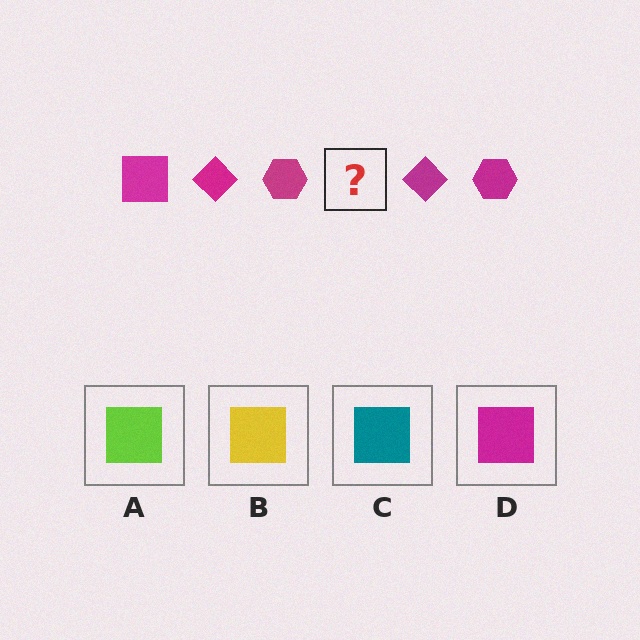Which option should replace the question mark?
Option D.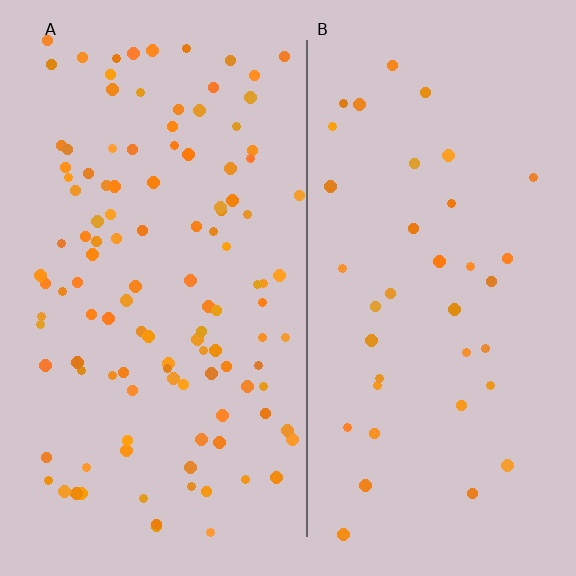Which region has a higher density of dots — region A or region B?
A (the left).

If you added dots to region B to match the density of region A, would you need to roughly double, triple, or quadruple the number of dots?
Approximately triple.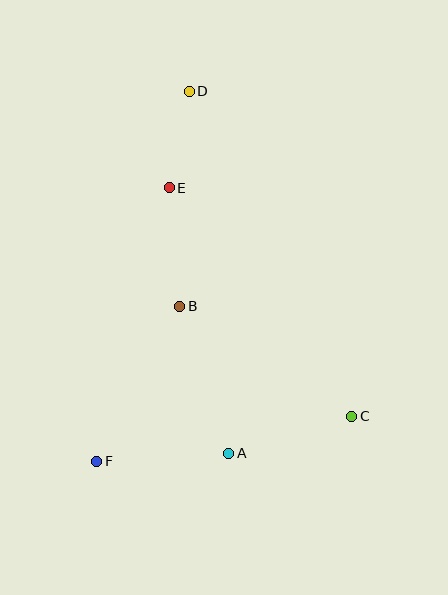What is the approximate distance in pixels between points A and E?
The distance between A and E is approximately 272 pixels.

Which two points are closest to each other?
Points D and E are closest to each other.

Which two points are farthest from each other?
Points D and F are farthest from each other.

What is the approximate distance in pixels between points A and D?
The distance between A and D is approximately 364 pixels.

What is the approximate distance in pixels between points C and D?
The distance between C and D is approximately 363 pixels.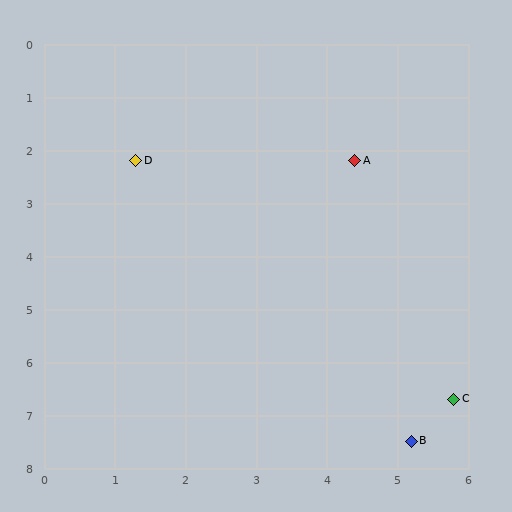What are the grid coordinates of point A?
Point A is at approximately (4.4, 2.2).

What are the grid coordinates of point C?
Point C is at approximately (5.8, 6.7).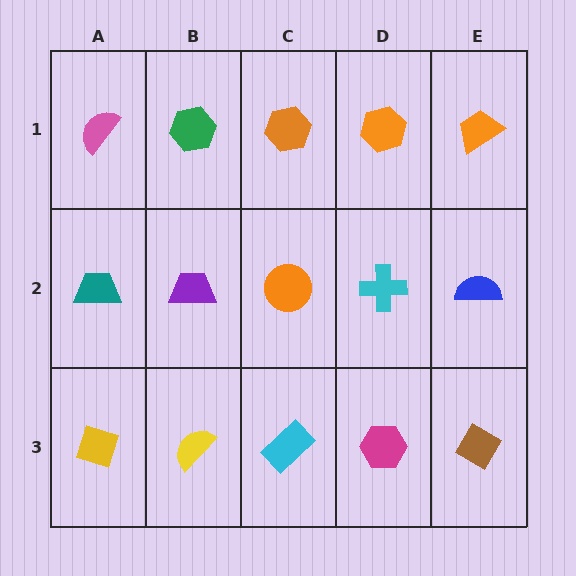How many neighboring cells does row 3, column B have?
3.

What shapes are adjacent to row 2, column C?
An orange hexagon (row 1, column C), a cyan rectangle (row 3, column C), a purple trapezoid (row 2, column B), a cyan cross (row 2, column D).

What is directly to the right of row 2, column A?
A purple trapezoid.